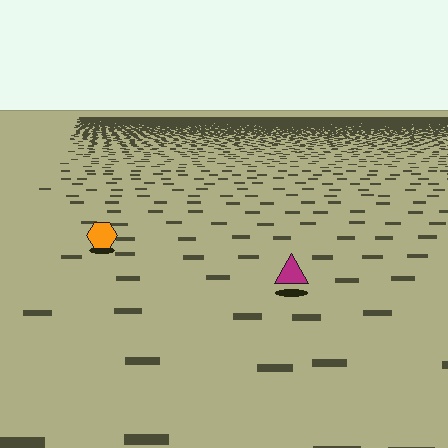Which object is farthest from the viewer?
The orange hexagon is farthest from the viewer. It appears smaller and the ground texture around it is denser.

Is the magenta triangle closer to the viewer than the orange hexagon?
Yes. The magenta triangle is closer — you can tell from the texture gradient: the ground texture is coarser near it.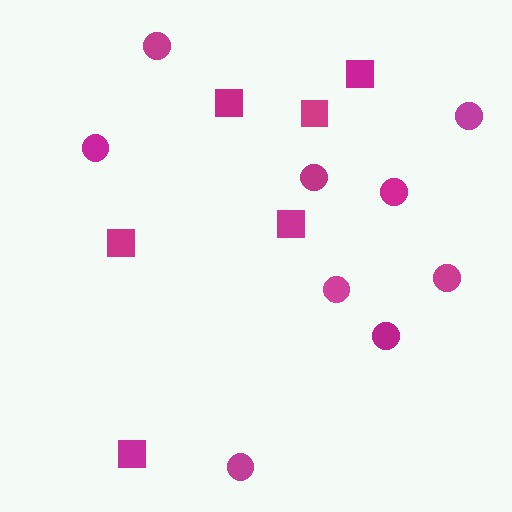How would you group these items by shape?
There are 2 groups: one group of circles (9) and one group of squares (6).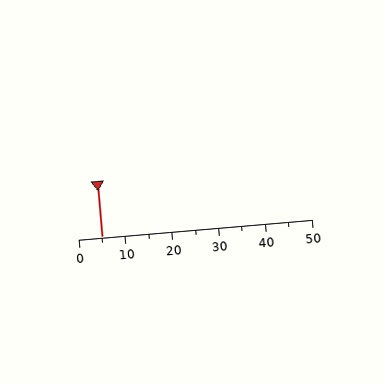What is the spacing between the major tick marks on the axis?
The major ticks are spaced 10 apart.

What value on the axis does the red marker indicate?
The marker indicates approximately 5.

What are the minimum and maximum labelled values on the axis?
The axis runs from 0 to 50.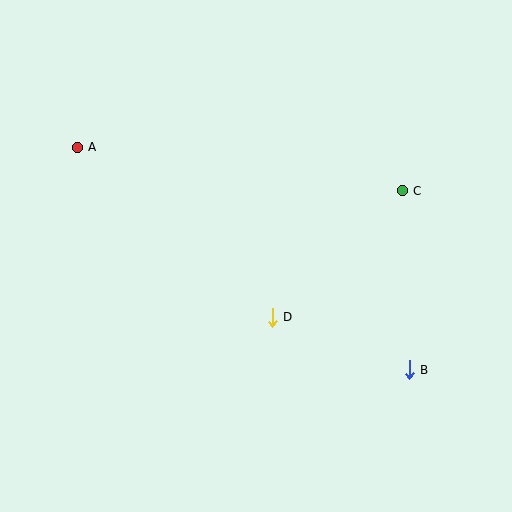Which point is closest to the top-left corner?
Point A is closest to the top-left corner.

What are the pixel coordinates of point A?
Point A is at (77, 147).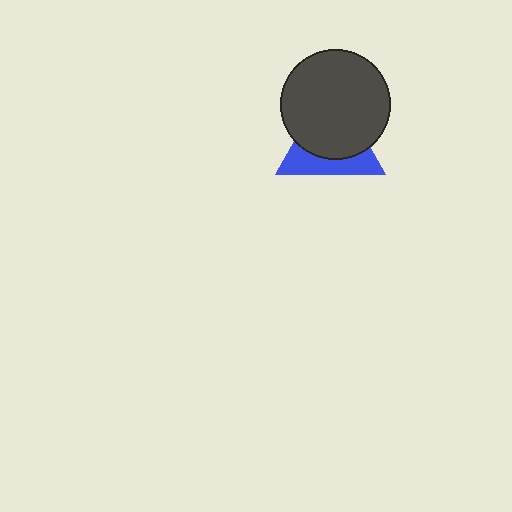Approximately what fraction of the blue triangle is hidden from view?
Roughly 61% of the blue triangle is hidden behind the dark gray circle.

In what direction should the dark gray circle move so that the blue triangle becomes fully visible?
The dark gray circle should move up. That is the shortest direction to clear the overlap and leave the blue triangle fully visible.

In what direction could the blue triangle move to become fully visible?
The blue triangle could move down. That would shift it out from behind the dark gray circle entirely.